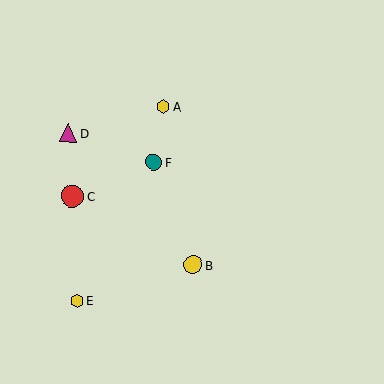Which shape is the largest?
The red circle (labeled C) is the largest.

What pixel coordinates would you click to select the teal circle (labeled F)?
Click at (154, 162) to select the teal circle F.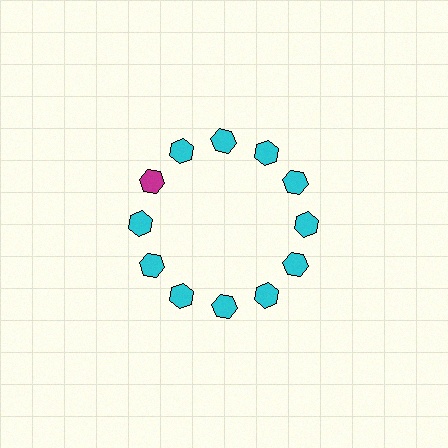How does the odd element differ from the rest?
It has a different color: magenta instead of cyan.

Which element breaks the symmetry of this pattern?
The magenta hexagon at roughly the 10 o'clock position breaks the symmetry. All other shapes are cyan hexagons.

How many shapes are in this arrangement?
There are 12 shapes arranged in a ring pattern.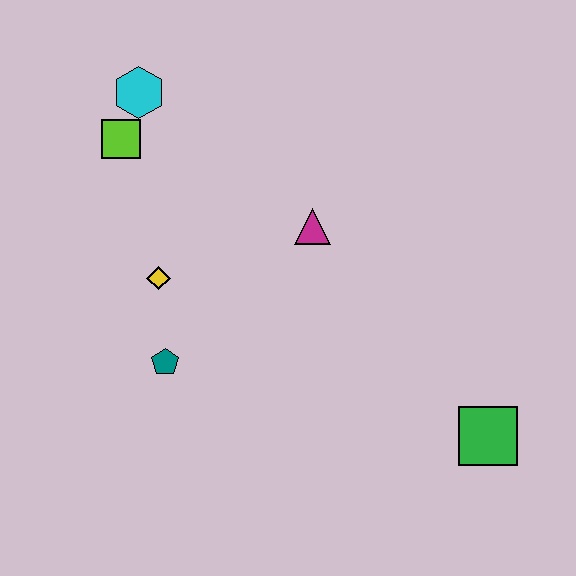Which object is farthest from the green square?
The cyan hexagon is farthest from the green square.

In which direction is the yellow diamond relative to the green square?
The yellow diamond is to the left of the green square.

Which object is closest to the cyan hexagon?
The lime square is closest to the cyan hexagon.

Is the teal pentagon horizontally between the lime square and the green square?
Yes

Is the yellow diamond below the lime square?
Yes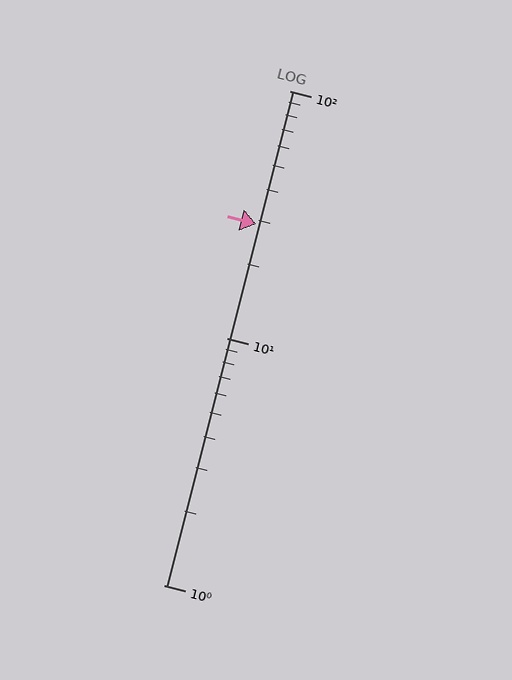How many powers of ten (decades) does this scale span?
The scale spans 2 decades, from 1 to 100.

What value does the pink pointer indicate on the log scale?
The pointer indicates approximately 29.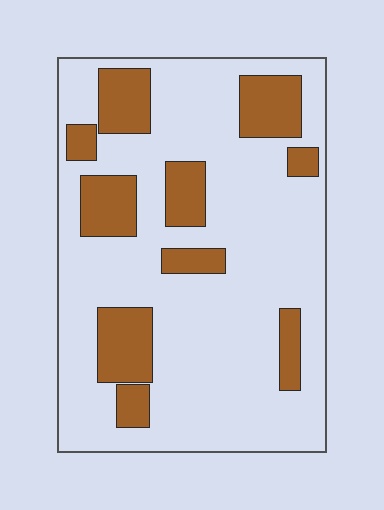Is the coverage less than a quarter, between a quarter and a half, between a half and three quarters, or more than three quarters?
Less than a quarter.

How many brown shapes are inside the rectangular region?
10.